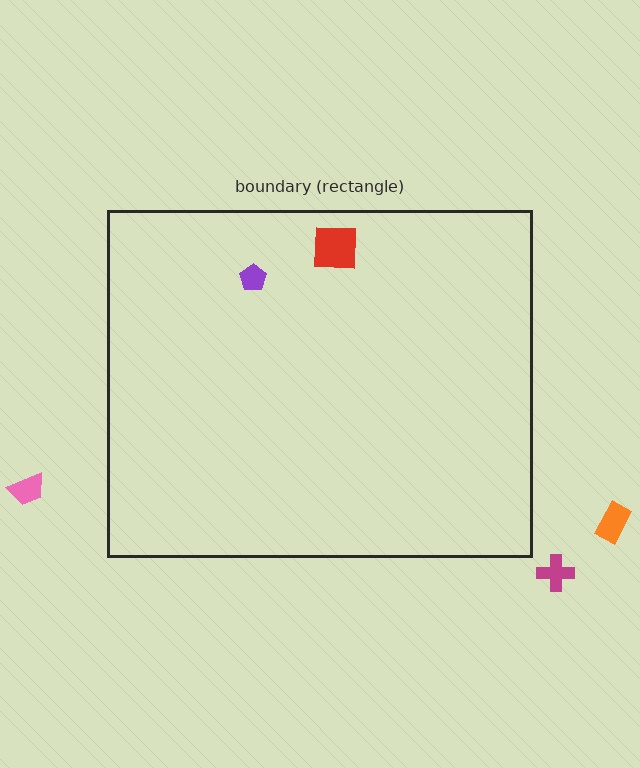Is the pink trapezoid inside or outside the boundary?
Outside.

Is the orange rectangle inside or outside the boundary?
Outside.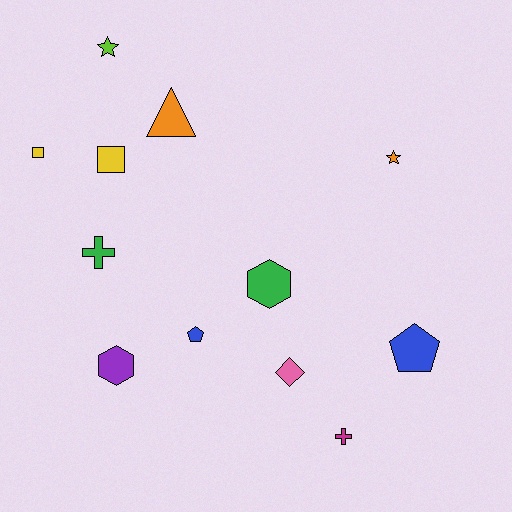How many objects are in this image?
There are 12 objects.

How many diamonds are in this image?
There is 1 diamond.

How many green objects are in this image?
There are 2 green objects.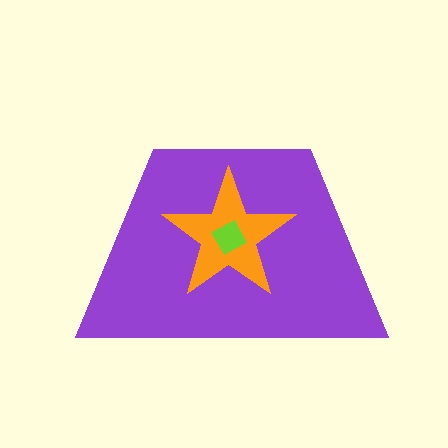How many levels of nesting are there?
3.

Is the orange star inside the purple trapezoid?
Yes.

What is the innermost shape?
The lime square.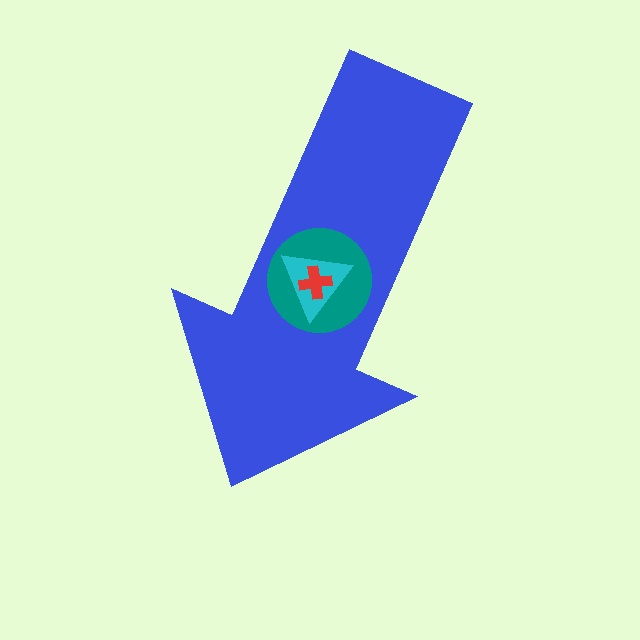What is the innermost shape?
The red cross.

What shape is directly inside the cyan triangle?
The red cross.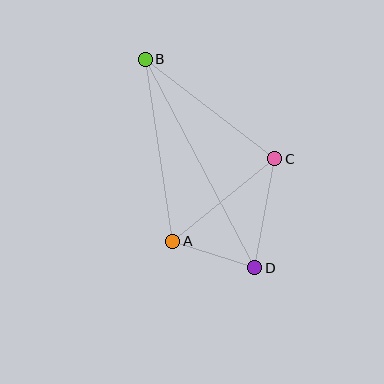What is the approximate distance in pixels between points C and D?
The distance between C and D is approximately 111 pixels.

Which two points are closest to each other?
Points A and D are closest to each other.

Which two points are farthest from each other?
Points B and D are farthest from each other.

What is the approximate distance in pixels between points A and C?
The distance between A and C is approximately 131 pixels.